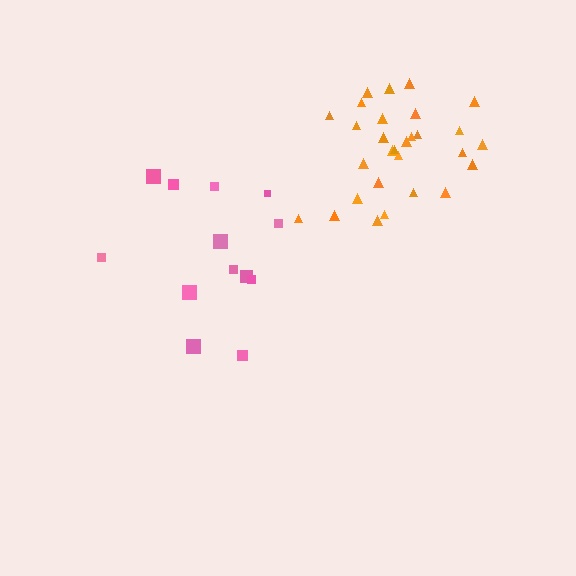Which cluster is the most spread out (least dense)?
Pink.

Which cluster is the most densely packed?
Orange.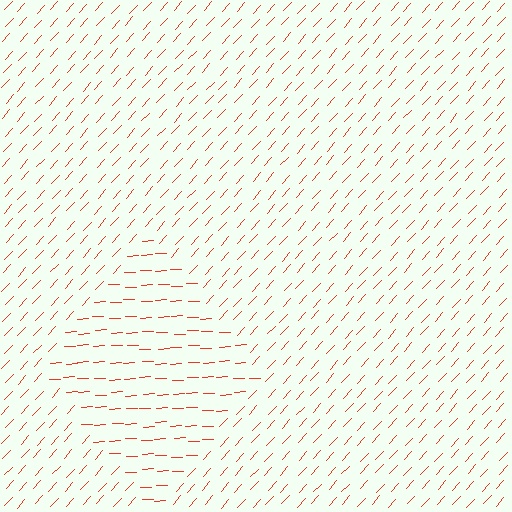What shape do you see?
I see a diamond.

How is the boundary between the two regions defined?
The boundary is defined purely by a change in line orientation (approximately 45 degrees difference). All lines are the same color and thickness.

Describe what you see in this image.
The image is filled with small red line segments. A diamond region in the image has lines oriented differently from the surrounding lines, creating a visible texture boundary.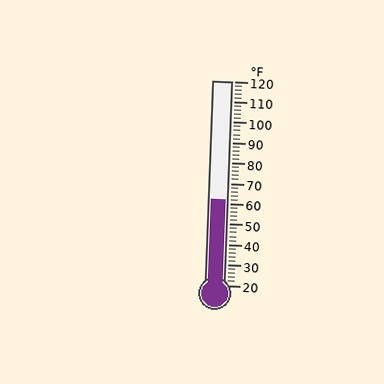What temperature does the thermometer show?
The thermometer shows approximately 62°F.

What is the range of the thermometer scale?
The thermometer scale ranges from 20°F to 120°F.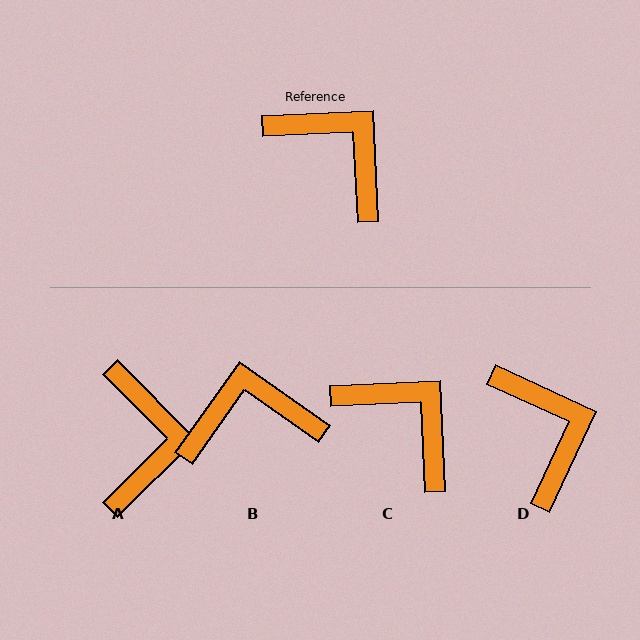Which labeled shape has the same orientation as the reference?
C.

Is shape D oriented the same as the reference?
No, it is off by about 27 degrees.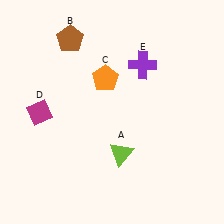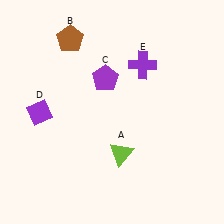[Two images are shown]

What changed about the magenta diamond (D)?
In Image 1, D is magenta. In Image 2, it changed to purple.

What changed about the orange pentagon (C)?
In Image 1, C is orange. In Image 2, it changed to purple.